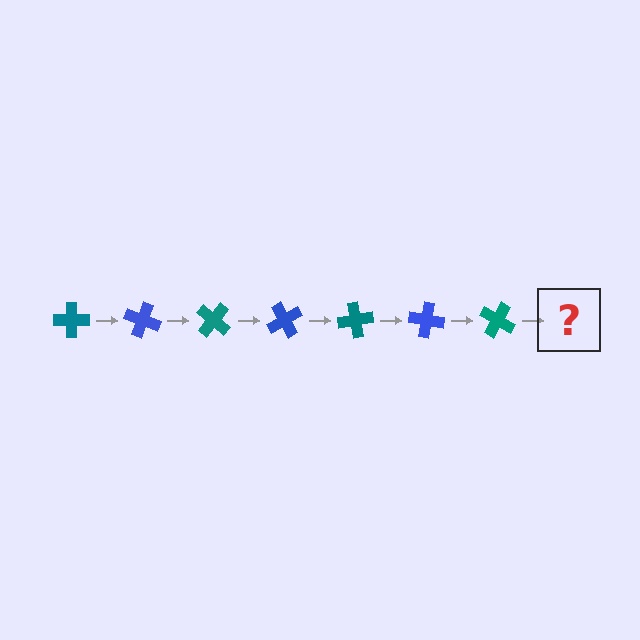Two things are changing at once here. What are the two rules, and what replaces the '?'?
The two rules are that it rotates 20 degrees each step and the color cycles through teal and blue. The '?' should be a blue cross, rotated 140 degrees from the start.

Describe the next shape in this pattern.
It should be a blue cross, rotated 140 degrees from the start.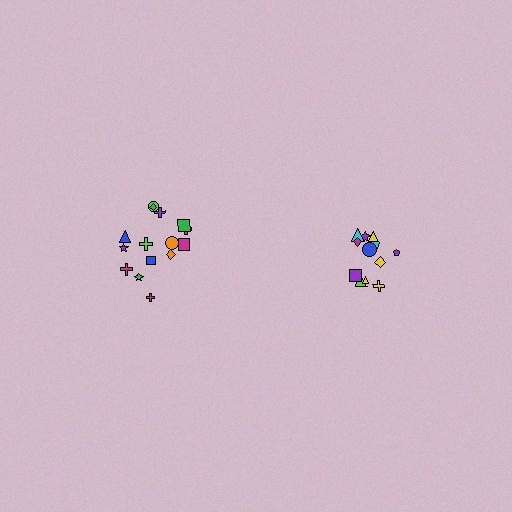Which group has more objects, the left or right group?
The left group.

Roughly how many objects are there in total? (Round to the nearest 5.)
Roughly 25 objects in total.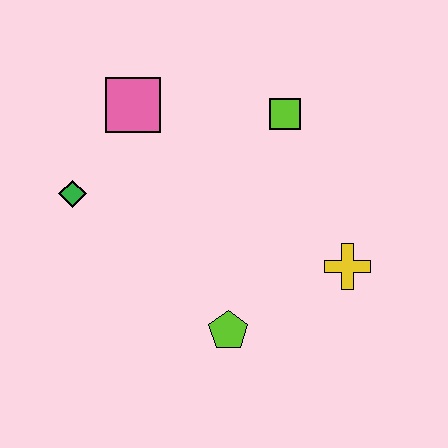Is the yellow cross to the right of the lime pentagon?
Yes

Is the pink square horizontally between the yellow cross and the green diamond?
Yes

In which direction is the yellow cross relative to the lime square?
The yellow cross is below the lime square.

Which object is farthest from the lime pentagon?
The pink square is farthest from the lime pentagon.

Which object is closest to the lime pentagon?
The yellow cross is closest to the lime pentagon.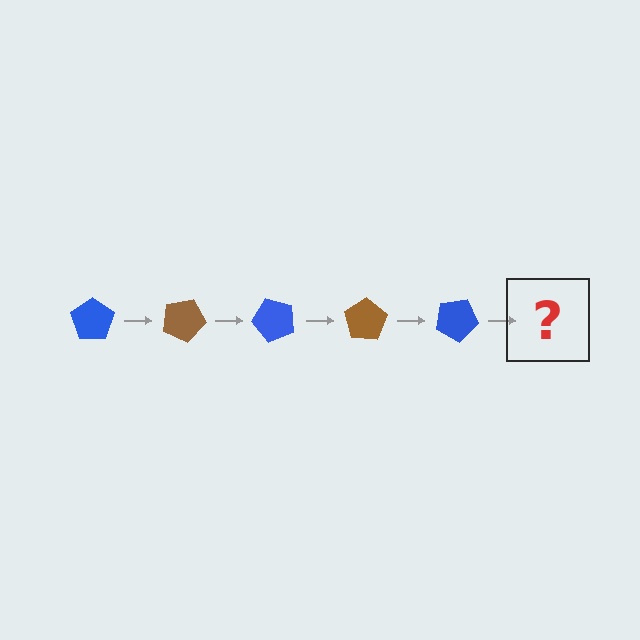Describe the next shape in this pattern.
It should be a brown pentagon, rotated 125 degrees from the start.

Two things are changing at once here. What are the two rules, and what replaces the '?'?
The two rules are that it rotates 25 degrees each step and the color cycles through blue and brown. The '?' should be a brown pentagon, rotated 125 degrees from the start.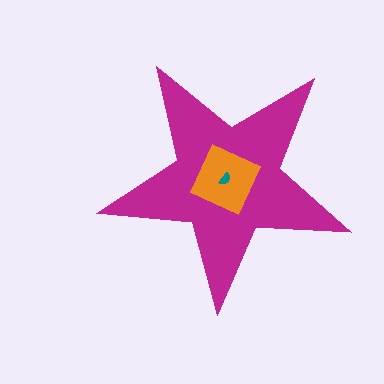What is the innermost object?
The teal semicircle.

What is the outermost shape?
The magenta star.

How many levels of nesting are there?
3.